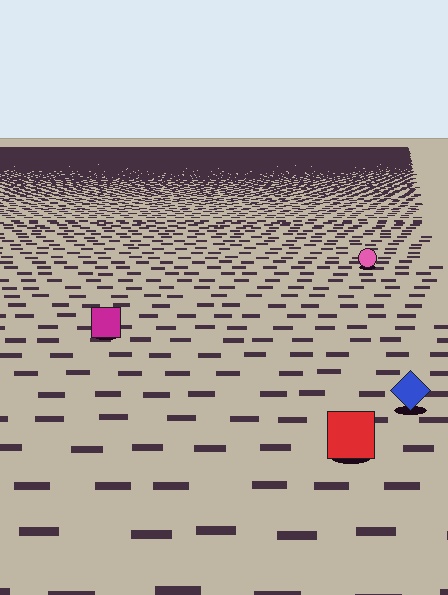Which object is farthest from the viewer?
The pink circle is farthest from the viewer. It appears smaller and the ground texture around it is denser.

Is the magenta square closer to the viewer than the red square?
No. The red square is closer — you can tell from the texture gradient: the ground texture is coarser near it.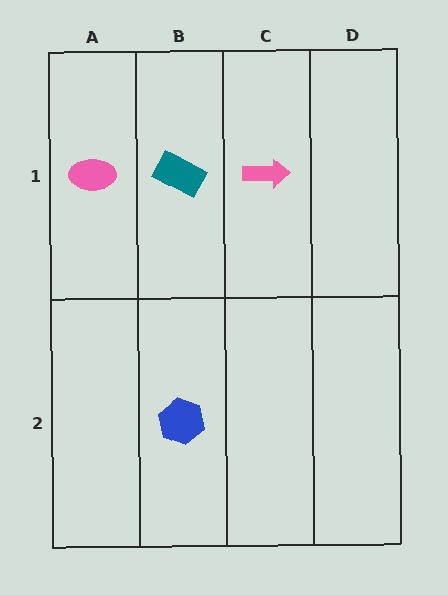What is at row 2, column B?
A blue hexagon.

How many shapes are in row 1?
3 shapes.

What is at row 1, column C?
A pink arrow.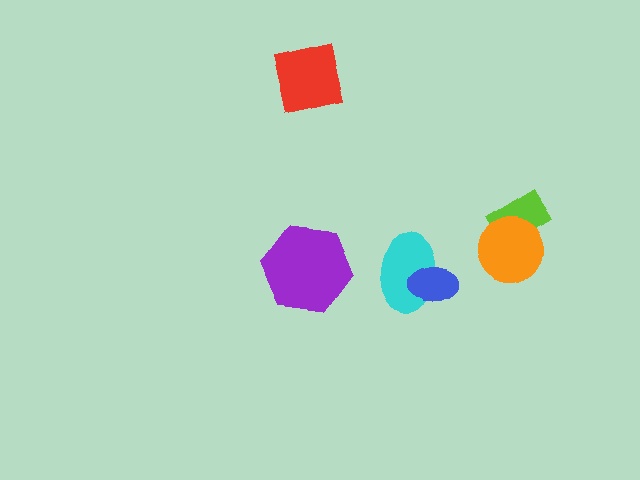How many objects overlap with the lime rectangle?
1 object overlaps with the lime rectangle.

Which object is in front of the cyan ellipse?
The blue ellipse is in front of the cyan ellipse.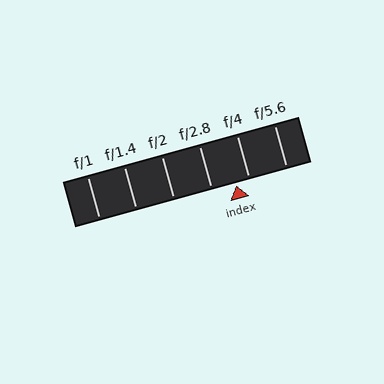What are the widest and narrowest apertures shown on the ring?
The widest aperture shown is f/1 and the narrowest is f/5.6.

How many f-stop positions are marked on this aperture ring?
There are 6 f-stop positions marked.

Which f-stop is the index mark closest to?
The index mark is closest to f/4.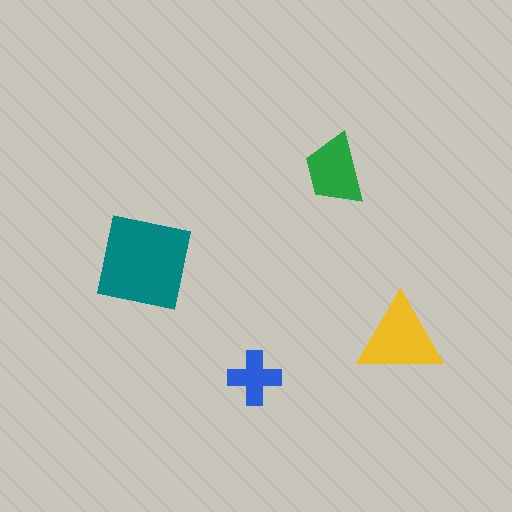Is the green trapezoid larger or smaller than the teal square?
Smaller.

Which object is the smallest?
The blue cross.